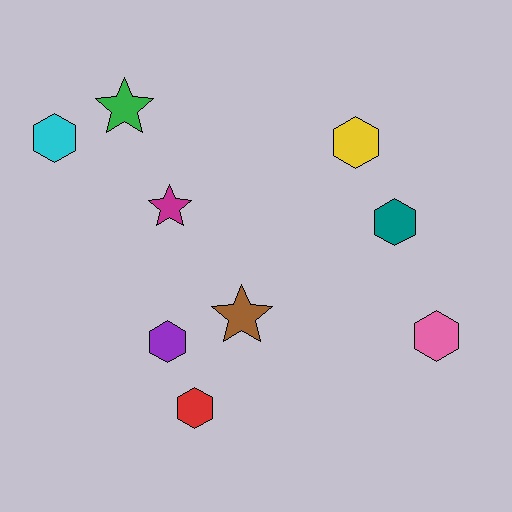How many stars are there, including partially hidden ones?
There are 3 stars.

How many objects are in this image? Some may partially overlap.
There are 9 objects.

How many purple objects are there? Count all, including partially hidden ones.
There is 1 purple object.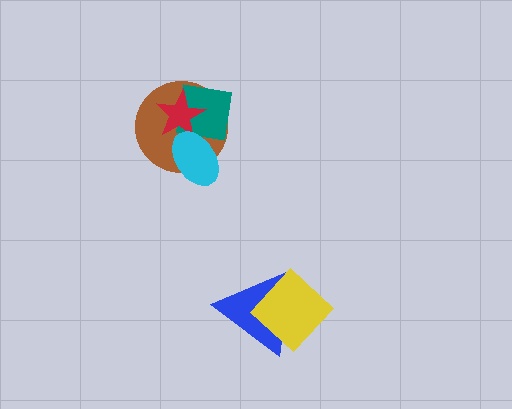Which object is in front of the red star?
The cyan ellipse is in front of the red star.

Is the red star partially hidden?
Yes, it is partially covered by another shape.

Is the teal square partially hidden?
Yes, it is partially covered by another shape.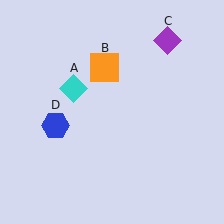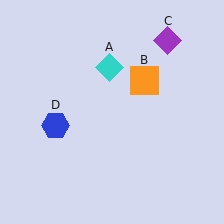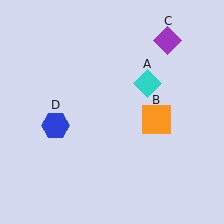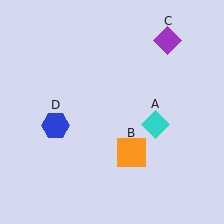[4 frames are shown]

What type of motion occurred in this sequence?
The cyan diamond (object A), orange square (object B) rotated clockwise around the center of the scene.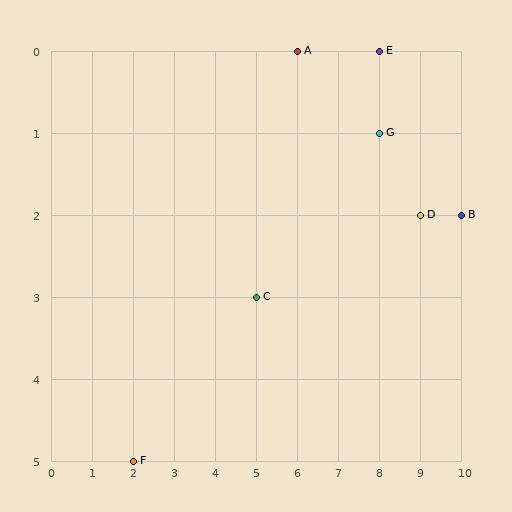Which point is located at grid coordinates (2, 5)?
Point F is at (2, 5).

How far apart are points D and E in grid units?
Points D and E are 1 column and 2 rows apart (about 2.2 grid units diagonally).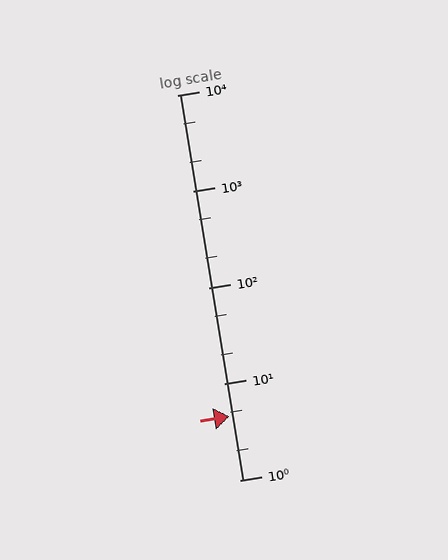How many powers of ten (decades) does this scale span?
The scale spans 4 decades, from 1 to 10000.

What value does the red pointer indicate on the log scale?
The pointer indicates approximately 4.6.